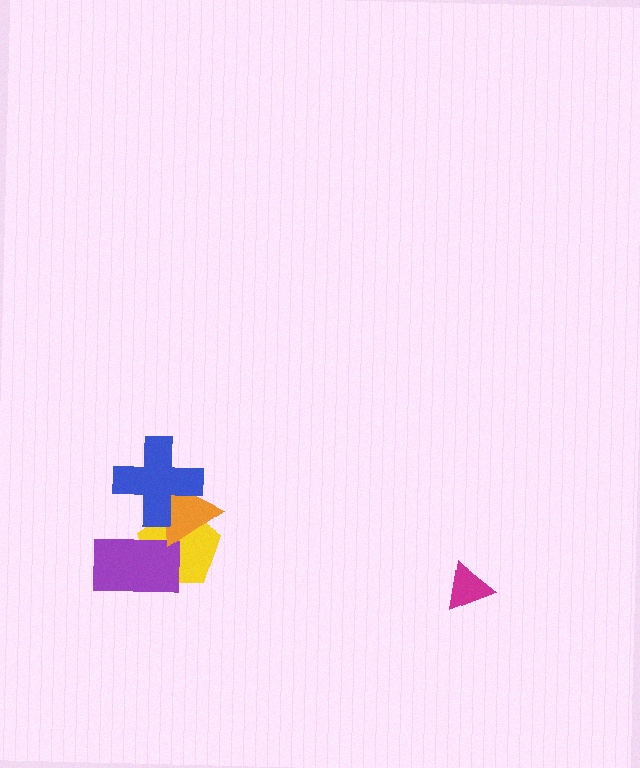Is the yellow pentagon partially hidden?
Yes, it is partially covered by another shape.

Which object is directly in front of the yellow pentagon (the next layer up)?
The purple rectangle is directly in front of the yellow pentagon.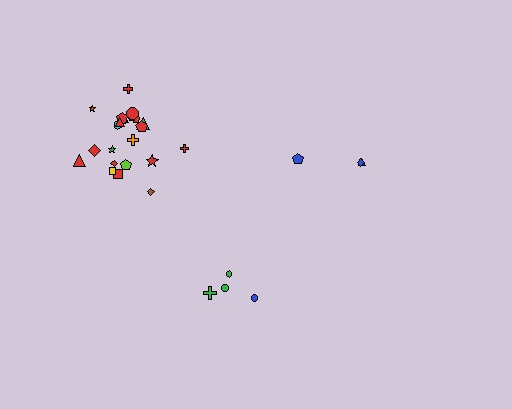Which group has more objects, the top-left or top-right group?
The top-left group.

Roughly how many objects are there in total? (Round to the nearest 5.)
Roughly 30 objects in total.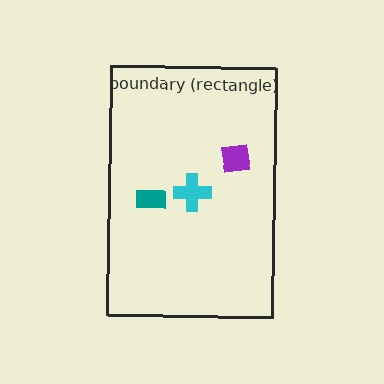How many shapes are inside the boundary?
3 inside, 0 outside.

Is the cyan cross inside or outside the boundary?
Inside.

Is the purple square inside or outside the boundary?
Inside.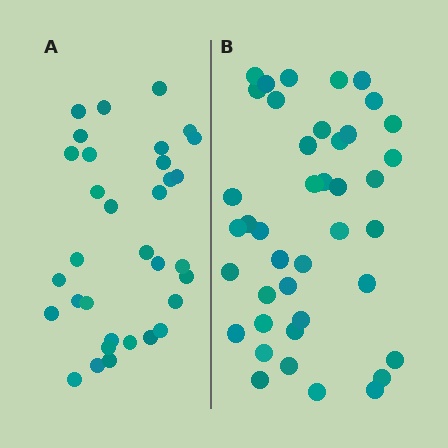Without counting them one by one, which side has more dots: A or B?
Region B (the right region) has more dots.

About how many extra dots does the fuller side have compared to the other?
Region B has roughly 8 or so more dots than region A.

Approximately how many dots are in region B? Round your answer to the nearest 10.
About 40 dots. (The exact count is 41, which rounds to 40.)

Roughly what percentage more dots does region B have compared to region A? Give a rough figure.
About 25% more.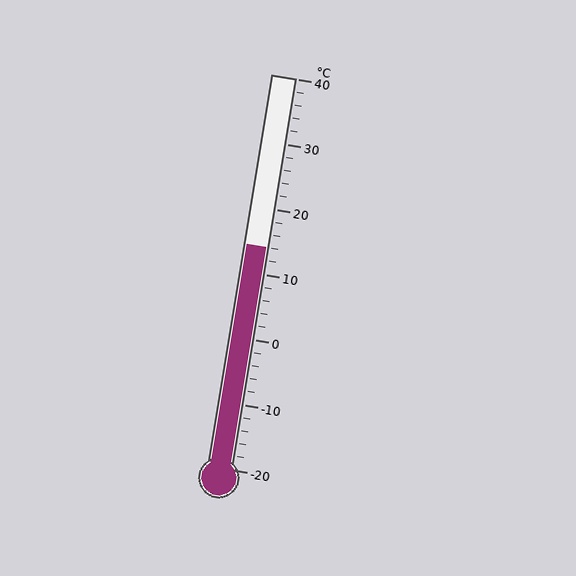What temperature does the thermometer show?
The thermometer shows approximately 14°C.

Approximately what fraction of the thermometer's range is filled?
The thermometer is filled to approximately 55% of its range.